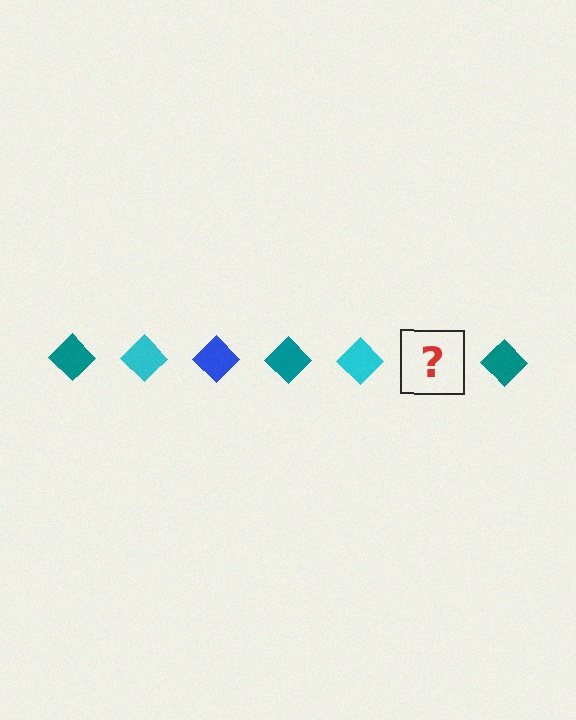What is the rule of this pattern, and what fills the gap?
The rule is that the pattern cycles through teal, cyan, blue diamonds. The gap should be filled with a blue diamond.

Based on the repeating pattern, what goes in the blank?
The blank should be a blue diamond.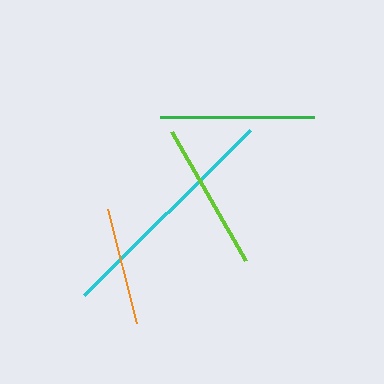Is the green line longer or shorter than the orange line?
The green line is longer than the orange line.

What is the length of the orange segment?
The orange segment is approximately 118 pixels long.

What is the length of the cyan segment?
The cyan segment is approximately 234 pixels long.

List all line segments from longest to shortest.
From longest to shortest: cyan, green, lime, orange.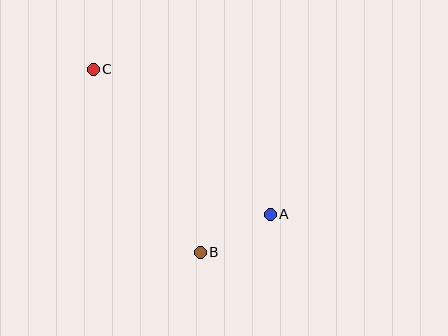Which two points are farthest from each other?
Points A and C are farthest from each other.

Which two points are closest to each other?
Points A and B are closest to each other.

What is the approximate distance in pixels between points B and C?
The distance between B and C is approximately 212 pixels.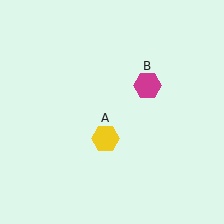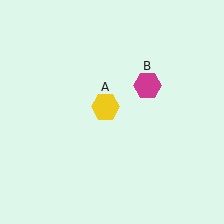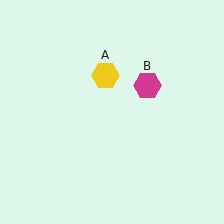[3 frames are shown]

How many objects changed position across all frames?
1 object changed position: yellow hexagon (object A).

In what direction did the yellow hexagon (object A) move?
The yellow hexagon (object A) moved up.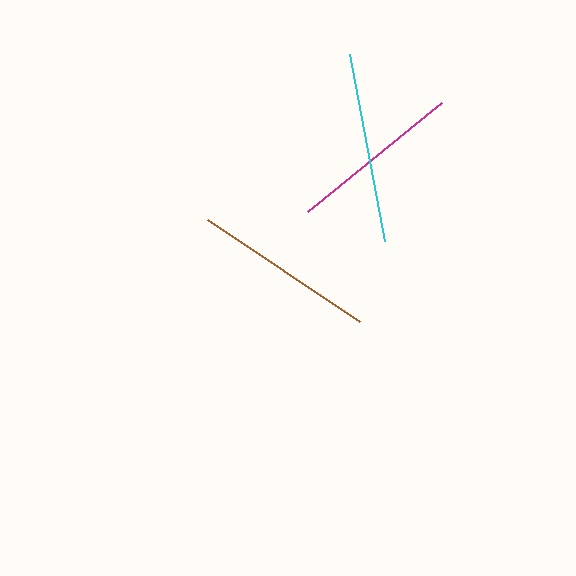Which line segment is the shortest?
The magenta line is the shortest at approximately 173 pixels.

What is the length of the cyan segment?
The cyan segment is approximately 190 pixels long.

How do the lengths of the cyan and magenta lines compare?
The cyan and magenta lines are approximately the same length.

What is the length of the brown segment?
The brown segment is approximately 183 pixels long.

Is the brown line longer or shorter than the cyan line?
The cyan line is longer than the brown line.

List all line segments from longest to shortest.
From longest to shortest: cyan, brown, magenta.